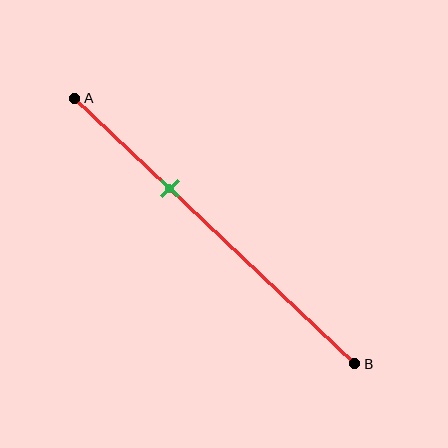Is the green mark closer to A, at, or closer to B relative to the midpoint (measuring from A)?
The green mark is closer to point A than the midpoint of segment AB.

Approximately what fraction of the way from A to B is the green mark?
The green mark is approximately 35% of the way from A to B.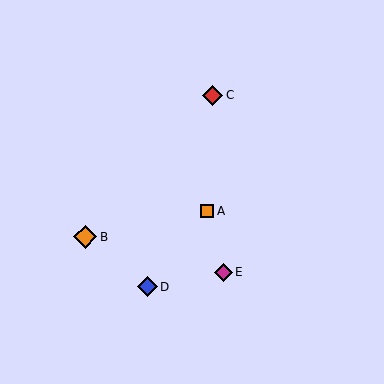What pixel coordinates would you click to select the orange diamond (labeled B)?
Click at (85, 237) to select the orange diamond B.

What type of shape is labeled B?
Shape B is an orange diamond.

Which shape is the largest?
The orange diamond (labeled B) is the largest.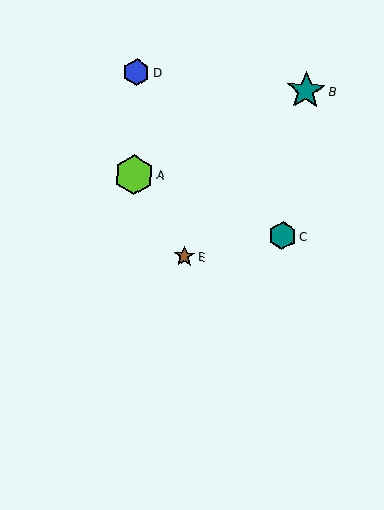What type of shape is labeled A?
Shape A is a lime hexagon.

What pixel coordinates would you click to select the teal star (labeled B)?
Click at (306, 91) to select the teal star B.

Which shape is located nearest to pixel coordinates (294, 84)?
The teal star (labeled B) at (306, 91) is nearest to that location.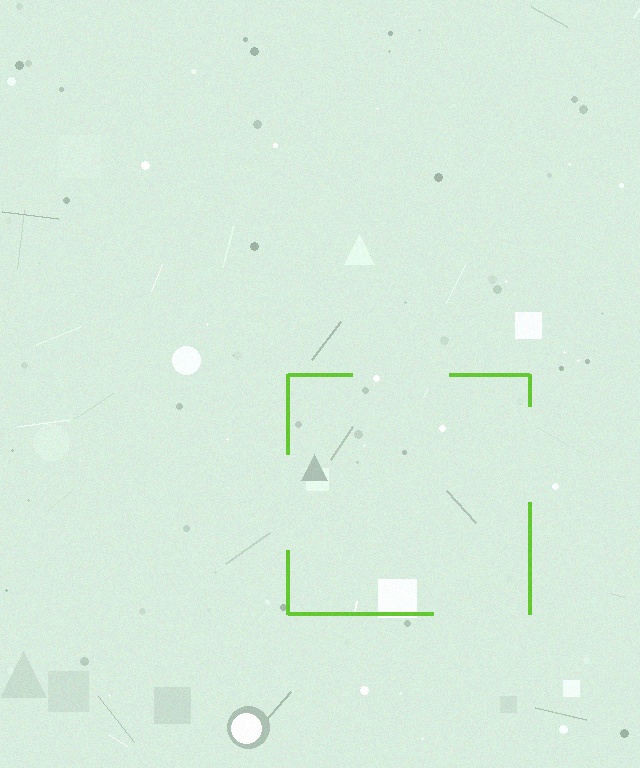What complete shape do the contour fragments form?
The contour fragments form a square.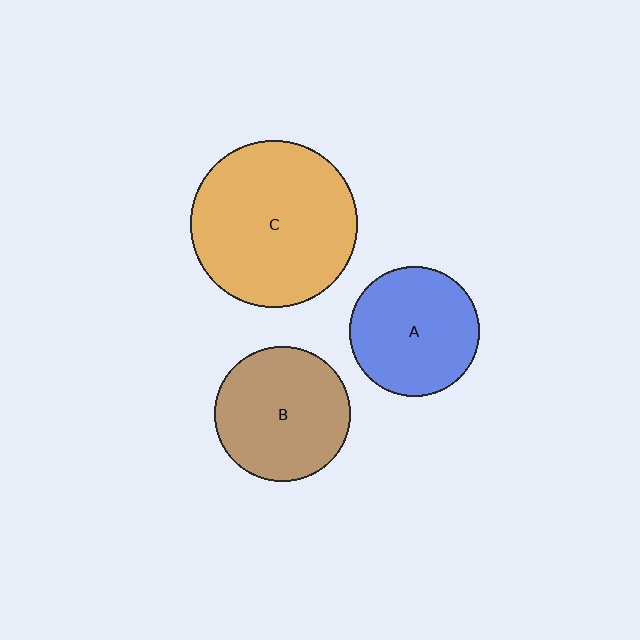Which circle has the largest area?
Circle C (orange).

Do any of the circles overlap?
No, none of the circles overlap.